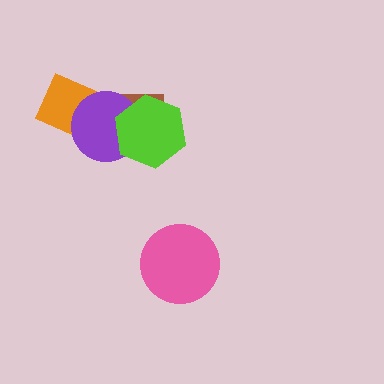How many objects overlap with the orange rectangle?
3 objects overlap with the orange rectangle.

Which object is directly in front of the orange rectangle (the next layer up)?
The purple circle is directly in front of the orange rectangle.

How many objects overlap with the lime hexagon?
3 objects overlap with the lime hexagon.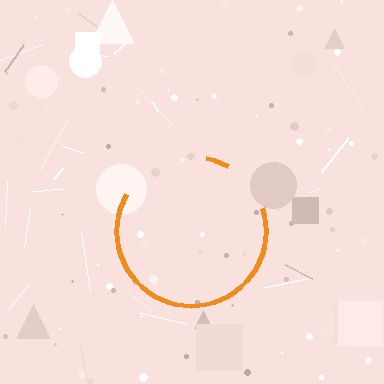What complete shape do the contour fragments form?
The contour fragments form a circle.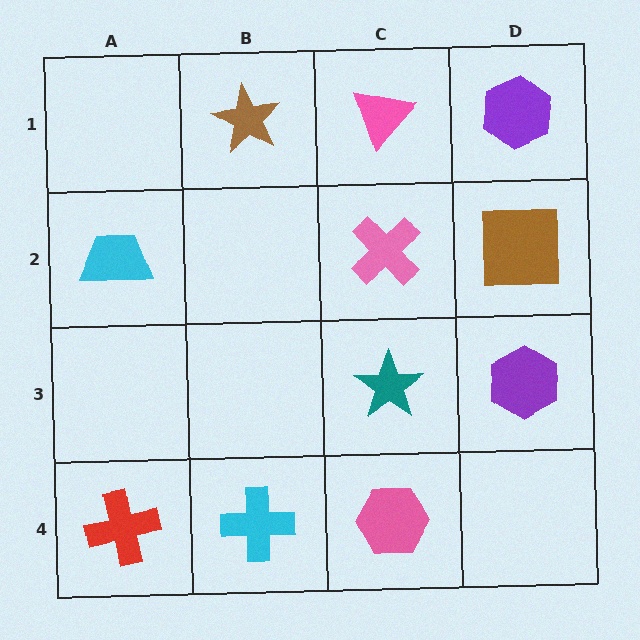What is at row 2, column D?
A brown square.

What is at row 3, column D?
A purple hexagon.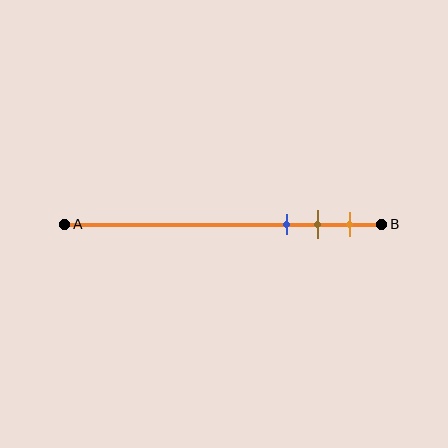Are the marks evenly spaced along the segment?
Yes, the marks are approximately evenly spaced.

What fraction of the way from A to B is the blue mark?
The blue mark is approximately 70% (0.7) of the way from A to B.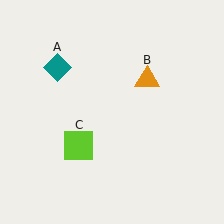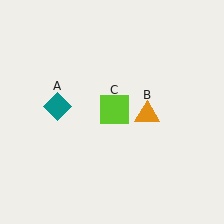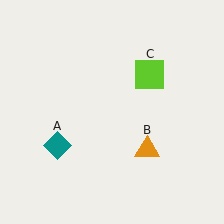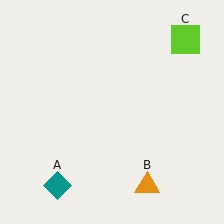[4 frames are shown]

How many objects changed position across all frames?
3 objects changed position: teal diamond (object A), orange triangle (object B), lime square (object C).